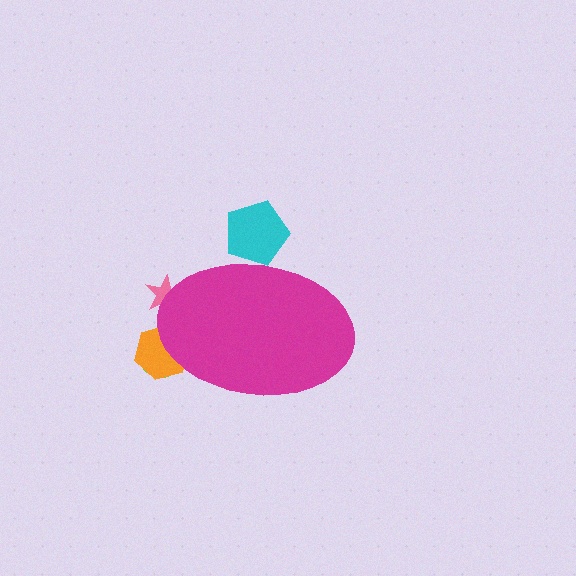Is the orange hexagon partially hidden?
Yes, the orange hexagon is partially hidden behind the magenta ellipse.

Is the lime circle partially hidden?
Yes, the lime circle is partially hidden behind the magenta ellipse.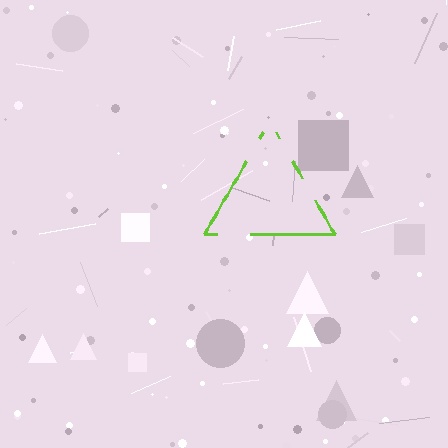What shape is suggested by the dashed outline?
The dashed outline suggests a triangle.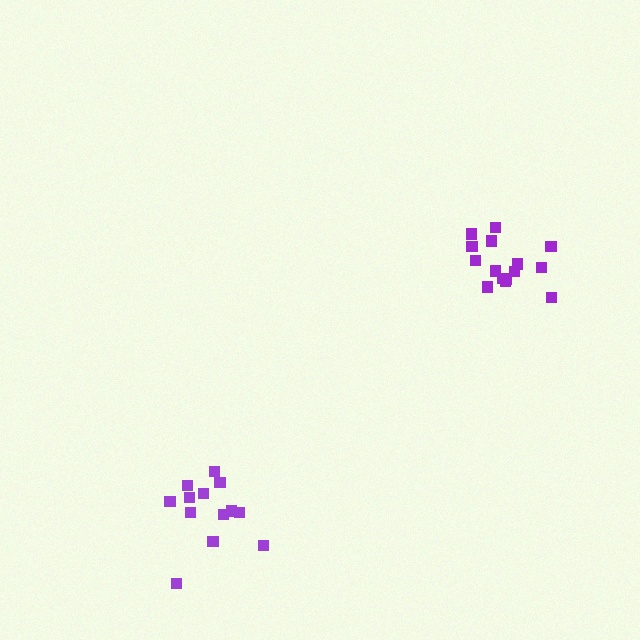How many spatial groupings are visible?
There are 2 spatial groupings.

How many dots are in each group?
Group 1: 15 dots, Group 2: 13 dots (28 total).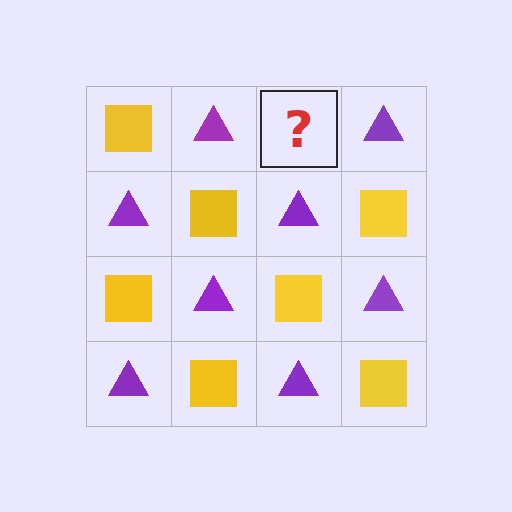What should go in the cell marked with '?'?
The missing cell should contain a yellow square.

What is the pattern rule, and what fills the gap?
The rule is that it alternates yellow square and purple triangle in a checkerboard pattern. The gap should be filled with a yellow square.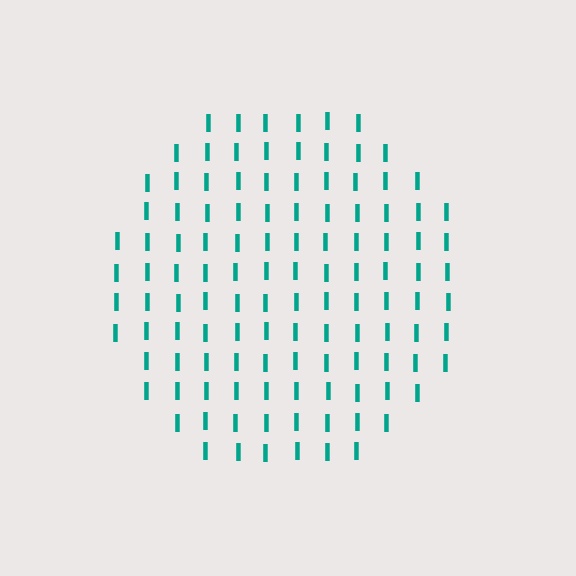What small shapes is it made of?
It is made of small letter I's.